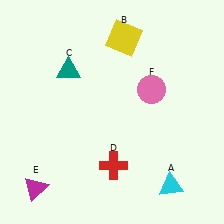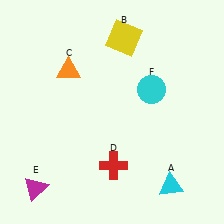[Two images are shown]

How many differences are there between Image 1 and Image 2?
There are 2 differences between the two images.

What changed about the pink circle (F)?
In Image 1, F is pink. In Image 2, it changed to cyan.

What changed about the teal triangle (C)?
In Image 1, C is teal. In Image 2, it changed to orange.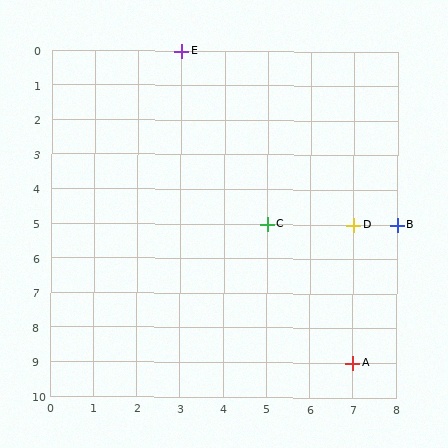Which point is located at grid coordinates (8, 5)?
Point B is at (8, 5).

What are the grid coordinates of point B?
Point B is at grid coordinates (8, 5).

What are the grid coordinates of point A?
Point A is at grid coordinates (7, 9).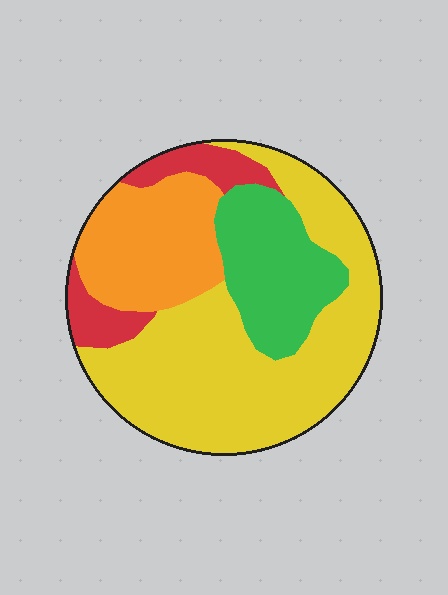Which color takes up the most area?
Yellow, at roughly 50%.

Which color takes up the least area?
Red, at roughly 10%.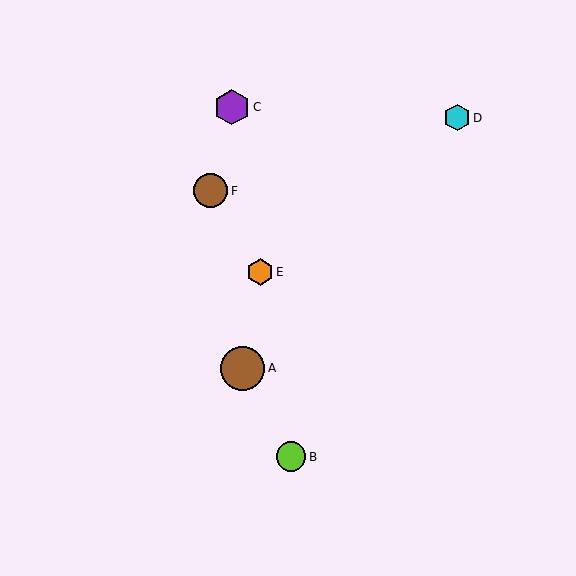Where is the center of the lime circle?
The center of the lime circle is at (291, 457).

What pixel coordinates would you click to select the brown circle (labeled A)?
Click at (243, 368) to select the brown circle A.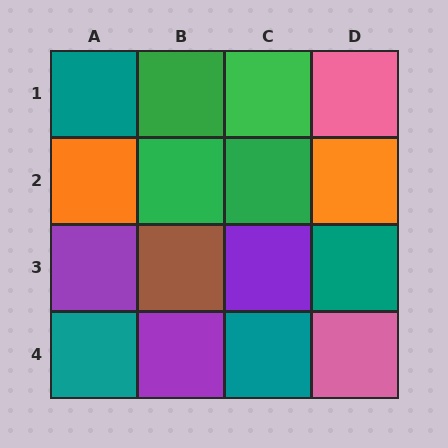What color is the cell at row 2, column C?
Green.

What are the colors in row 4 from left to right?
Teal, purple, teal, pink.